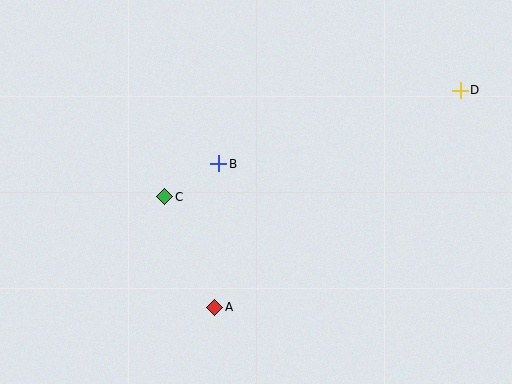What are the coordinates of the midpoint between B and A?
The midpoint between B and A is at (217, 235).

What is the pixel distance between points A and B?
The distance between A and B is 144 pixels.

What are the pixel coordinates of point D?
Point D is at (460, 90).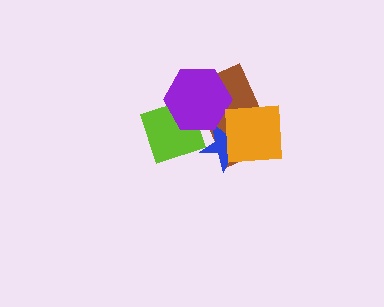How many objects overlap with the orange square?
2 objects overlap with the orange square.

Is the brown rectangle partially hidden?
Yes, it is partially covered by another shape.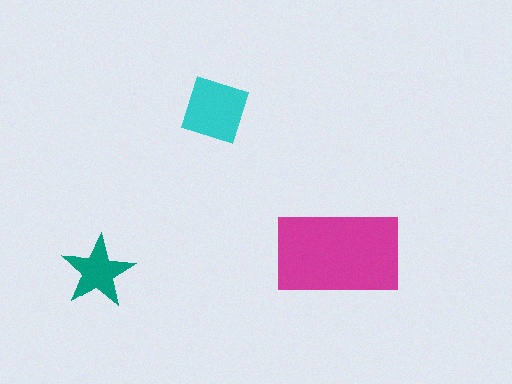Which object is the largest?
The magenta rectangle.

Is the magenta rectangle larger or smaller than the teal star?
Larger.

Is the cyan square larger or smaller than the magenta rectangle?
Smaller.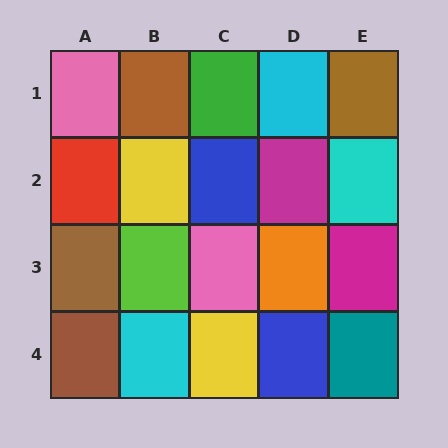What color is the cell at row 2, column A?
Red.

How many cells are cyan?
3 cells are cyan.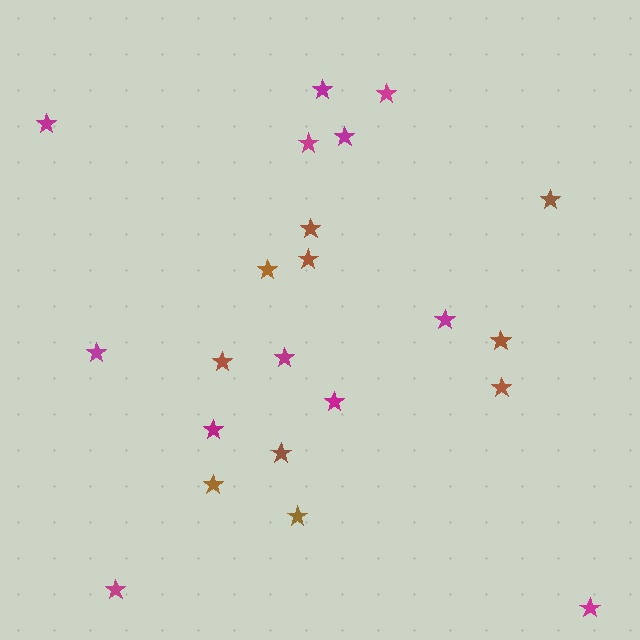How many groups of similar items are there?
There are 2 groups: one group of brown stars (10) and one group of magenta stars (12).